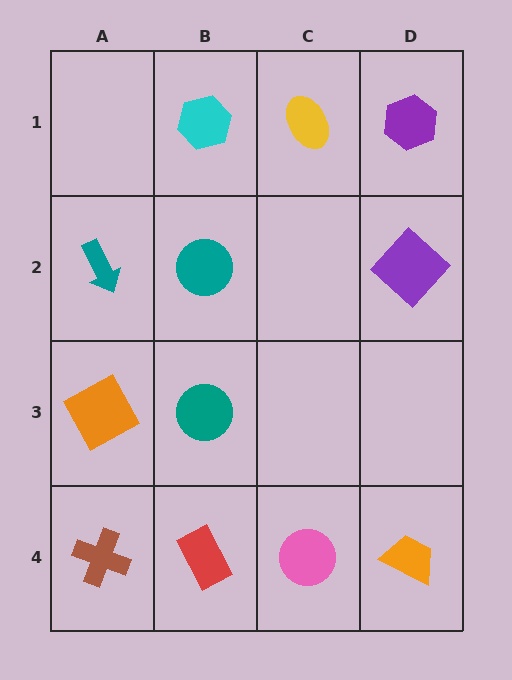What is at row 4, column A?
A brown cross.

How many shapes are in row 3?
2 shapes.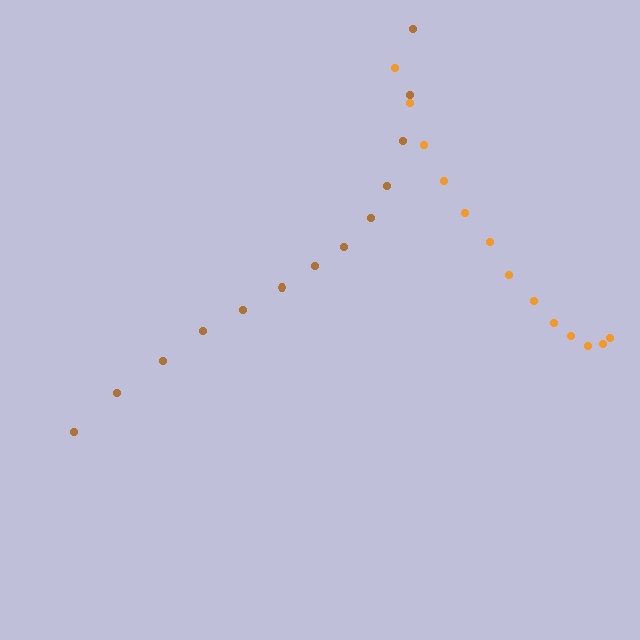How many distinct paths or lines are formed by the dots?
There are 2 distinct paths.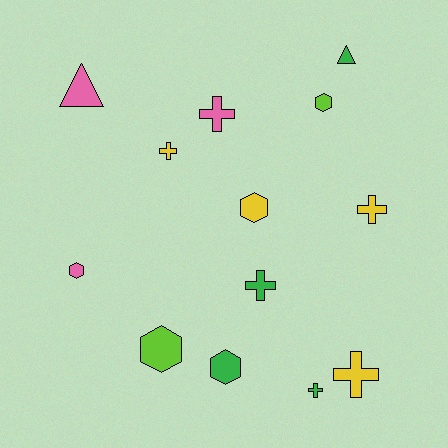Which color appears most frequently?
Yellow, with 4 objects.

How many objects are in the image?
There are 13 objects.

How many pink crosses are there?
There is 1 pink cross.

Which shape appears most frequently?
Cross, with 6 objects.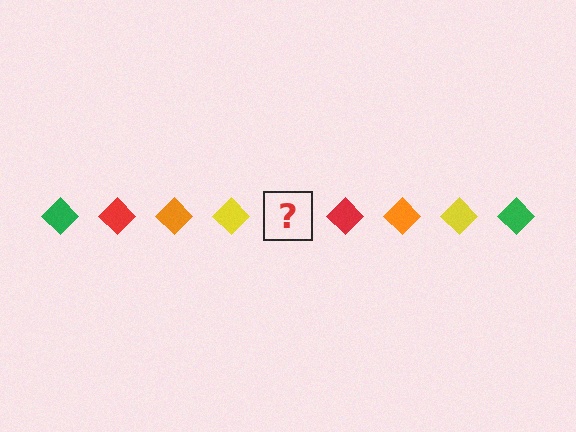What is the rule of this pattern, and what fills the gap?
The rule is that the pattern cycles through green, red, orange, yellow diamonds. The gap should be filled with a green diamond.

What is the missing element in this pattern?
The missing element is a green diamond.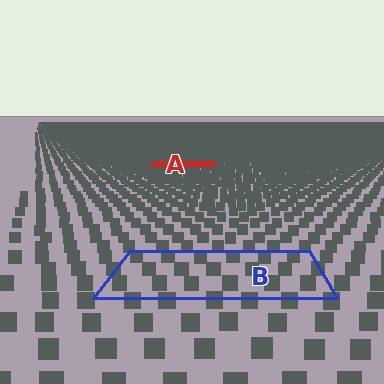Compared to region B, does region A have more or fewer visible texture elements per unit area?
Region A has more texture elements per unit area — they are packed more densely because it is farther away.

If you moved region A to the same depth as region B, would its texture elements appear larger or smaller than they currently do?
They would appear larger. At a closer depth, the same texture elements are projected at a bigger on-screen size.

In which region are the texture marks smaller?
The texture marks are smaller in region A, because it is farther away.